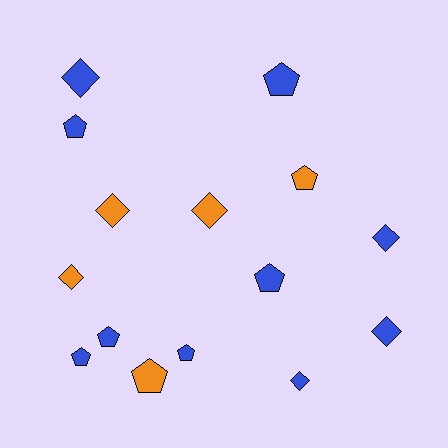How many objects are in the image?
There are 15 objects.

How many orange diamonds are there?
There are 3 orange diamonds.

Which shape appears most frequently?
Pentagon, with 8 objects.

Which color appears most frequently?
Blue, with 10 objects.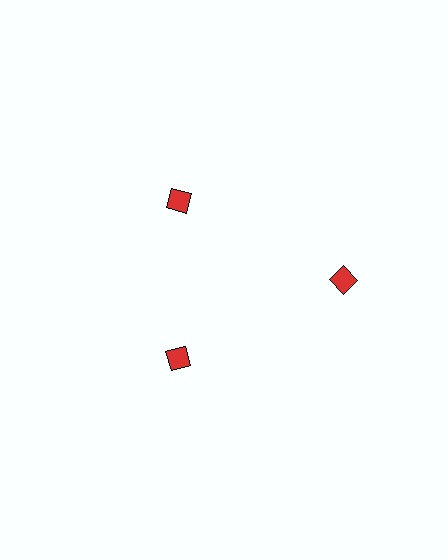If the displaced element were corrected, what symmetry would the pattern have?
It would have 3-fold rotational symmetry — the pattern would map onto itself every 120 degrees.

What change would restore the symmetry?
The symmetry would be restored by moving it inward, back onto the ring so that all 3 diamonds sit at equal angles and equal distance from the center.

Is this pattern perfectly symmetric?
No. The 3 red diamonds are arranged in a ring, but one element near the 3 o'clock position is pushed outward from the center, breaking the 3-fold rotational symmetry.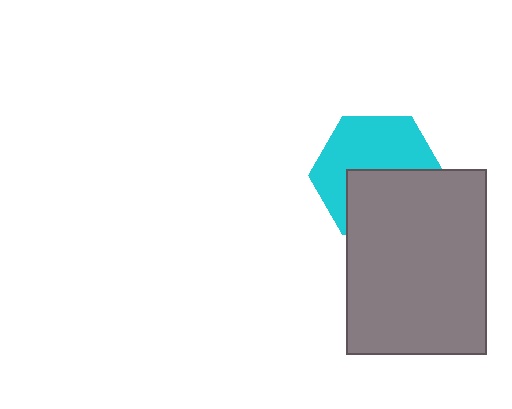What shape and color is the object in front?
The object in front is a gray rectangle.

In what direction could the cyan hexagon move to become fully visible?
The cyan hexagon could move up. That would shift it out from behind the gray rectangle entirely.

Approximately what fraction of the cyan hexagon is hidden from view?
Roughly 45% of the cyan hexagon is hidden behind the gray rectangle.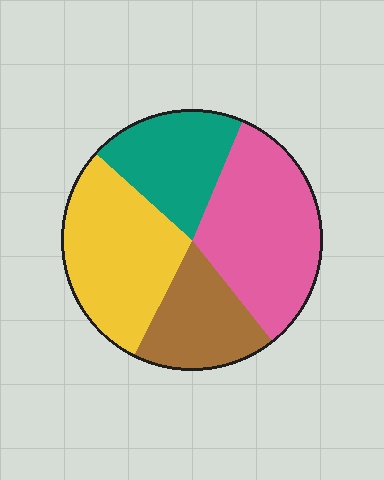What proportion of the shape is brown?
Brown covers around 20% of the shape.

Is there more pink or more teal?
Pink.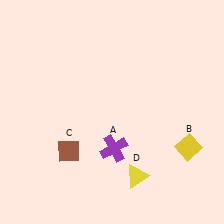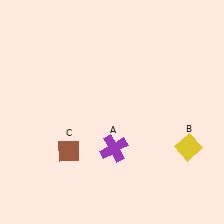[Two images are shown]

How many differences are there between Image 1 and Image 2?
There is 1 difference between the two images.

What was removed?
The yellow triangle (D) was removed in Image 2.